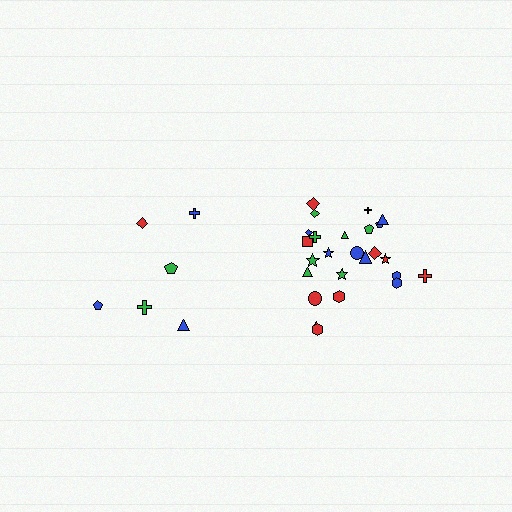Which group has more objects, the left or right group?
The right group.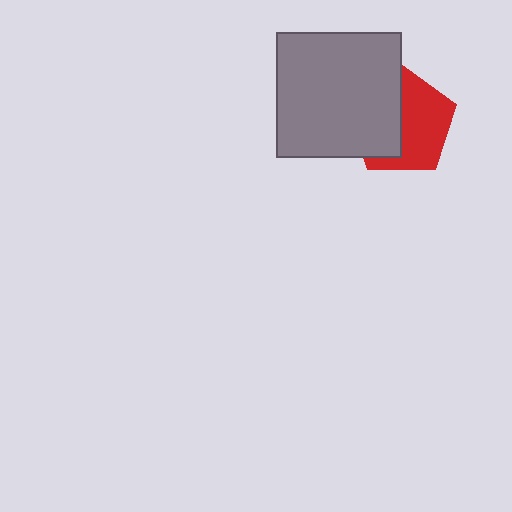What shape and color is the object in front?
The object in front is a gray square.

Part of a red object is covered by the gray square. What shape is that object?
It is a pentagon.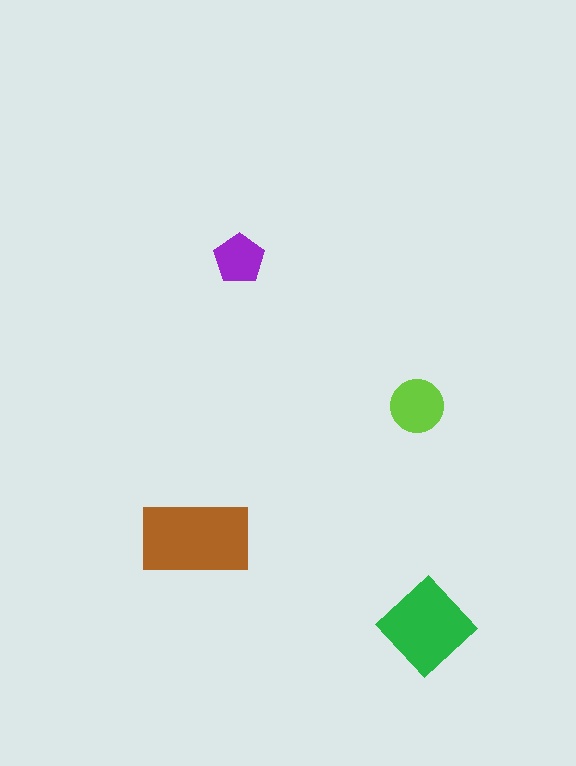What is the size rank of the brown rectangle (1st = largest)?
1st.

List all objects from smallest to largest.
The purple pentagon, the lime circle, the green diamond, the brown rectangle.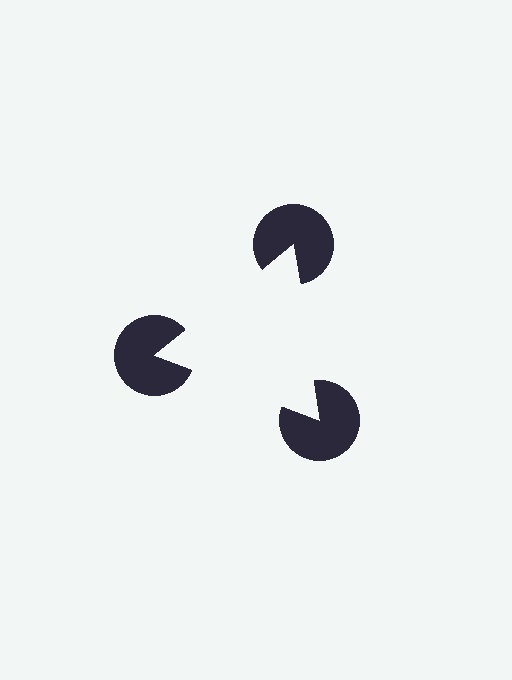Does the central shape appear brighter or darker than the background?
It typically appears slightly brighter than the background, even though no actual brightness change is drawn.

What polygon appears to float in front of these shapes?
An illusory triangle — its edges are inferred from the aligned wedge cuts in the pac-man discs, not physically drawn.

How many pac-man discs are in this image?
There are 3 — one at each vertex of the illusory triangle.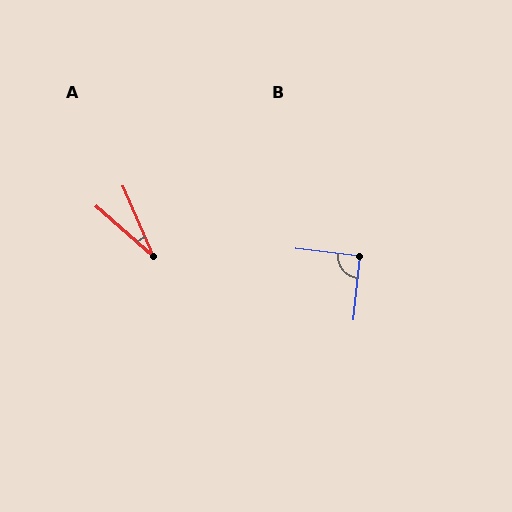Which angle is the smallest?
A, at approximately 25 degrees.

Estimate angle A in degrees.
Approximately 25 degrees.